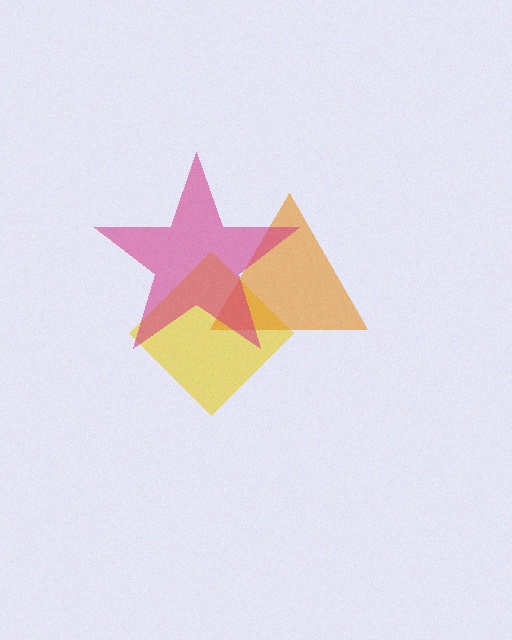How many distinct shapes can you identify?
There are 3 distinct shapes: a yellow diamond, an orange triangle, a magenta star.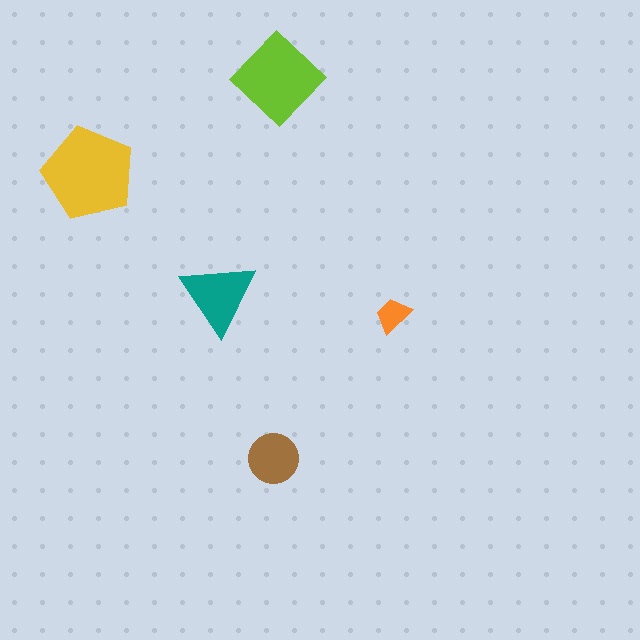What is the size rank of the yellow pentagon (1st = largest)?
1st.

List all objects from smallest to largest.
The orange trapezoid, the brown circle, the teal triangle, the lime diamond, the yellow pentagon.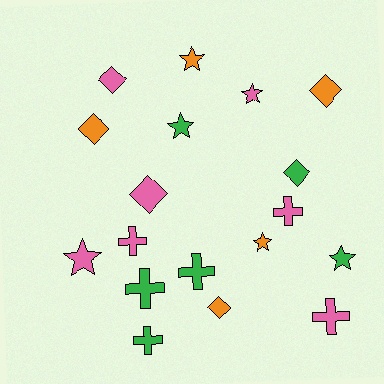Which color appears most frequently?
Pink, with 7 objects.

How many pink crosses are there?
There are 3 pink crosses.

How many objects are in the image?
There are 18 objects.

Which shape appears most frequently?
Star, with 6 objects.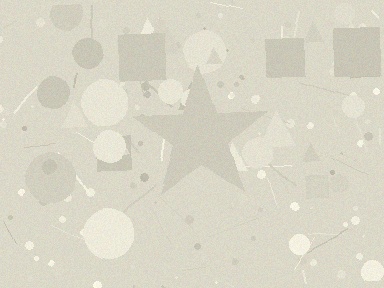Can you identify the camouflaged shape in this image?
The camouflaged shape is a star.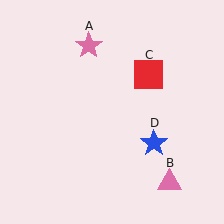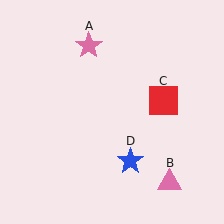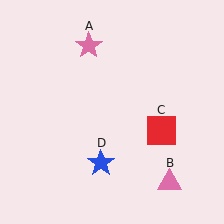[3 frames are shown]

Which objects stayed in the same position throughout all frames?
Pink star (object A) and pink triangle (object B) remained stationary.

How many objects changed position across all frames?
2 objects changed position: red square (object C), blue star (object D).